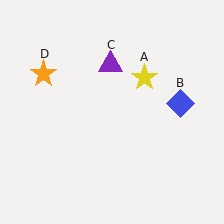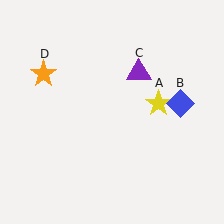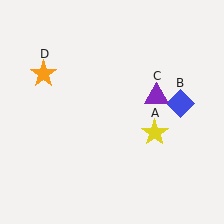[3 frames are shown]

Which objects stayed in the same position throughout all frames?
Blue diamond (object B) and orange star (object D) remained stationary.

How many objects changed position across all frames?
2 objects changed position: yellow star (object A), purple triangle (object C).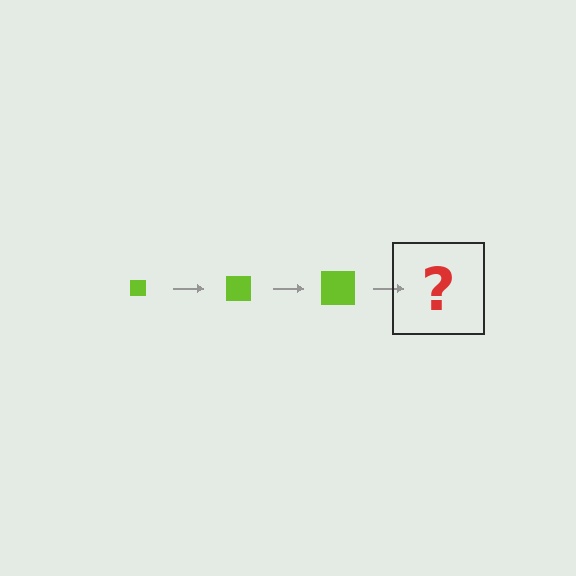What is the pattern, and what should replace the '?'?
The pattern is that the square gets progressively larger each step. The '?' should be a lime square, larger than the previous one.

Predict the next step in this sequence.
The next step is a lime square, larger than the previous one.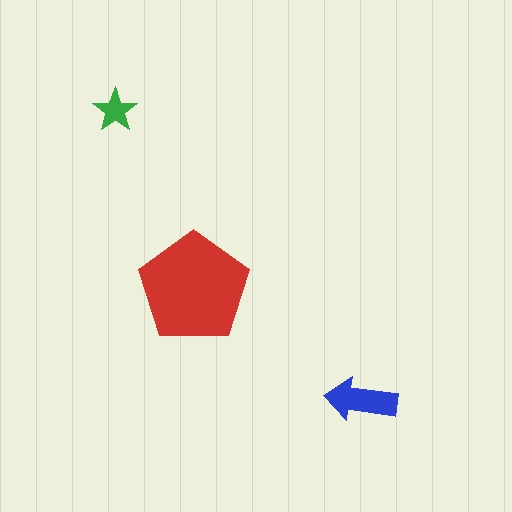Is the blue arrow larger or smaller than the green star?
Larger.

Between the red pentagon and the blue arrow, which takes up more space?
The red pentagon.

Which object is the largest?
The red pentagon.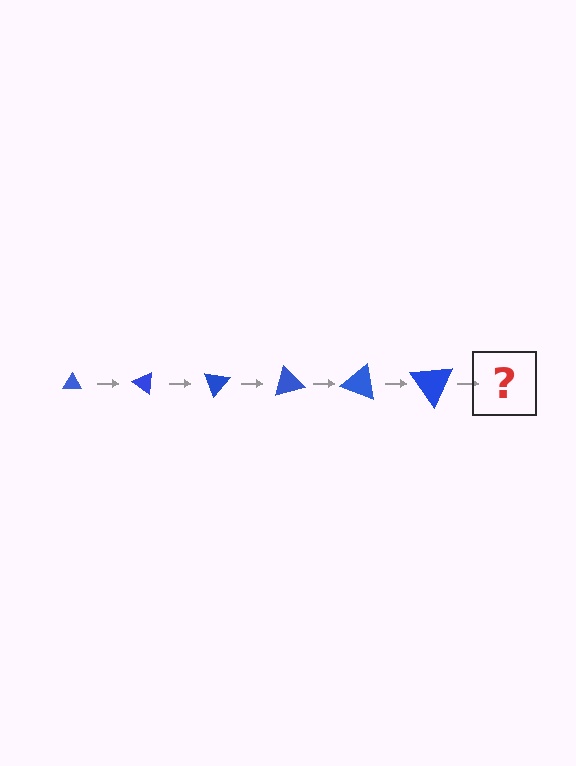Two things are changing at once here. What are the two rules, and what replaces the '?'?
The two rules are that the triangle grows larger each step and it rotates 35 degrees each step. The '?' should be a triangle, larger than the previous one and rotated 210 degrees from the start.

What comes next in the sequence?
The next element should be a triangle, larger than the previous one and rotated 210 degrees from the start.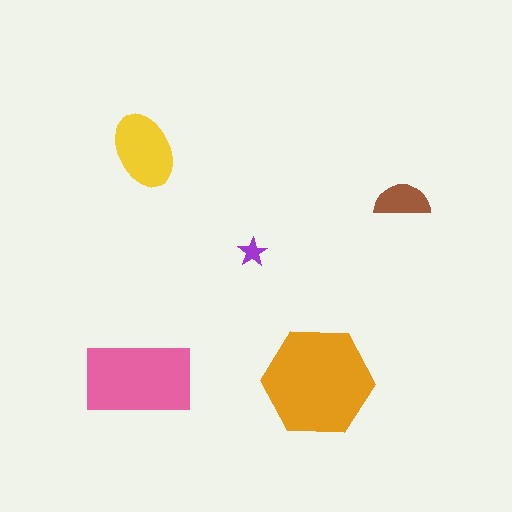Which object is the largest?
The orange hexagon.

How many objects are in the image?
There are 5 objects in the image.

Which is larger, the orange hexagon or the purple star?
The orange hexagon.